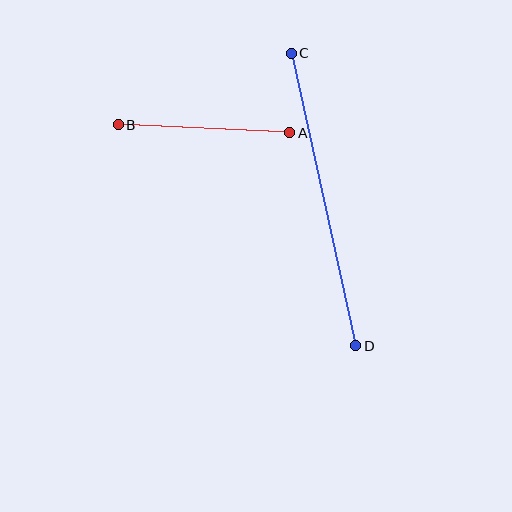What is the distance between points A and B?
The distance is approximately 172 pixels.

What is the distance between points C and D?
The distance is approximately 300 pixels.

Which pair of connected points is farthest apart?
Points C and D are farthest apart.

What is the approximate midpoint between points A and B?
The midpoint is at approximately (204, 129) pixels.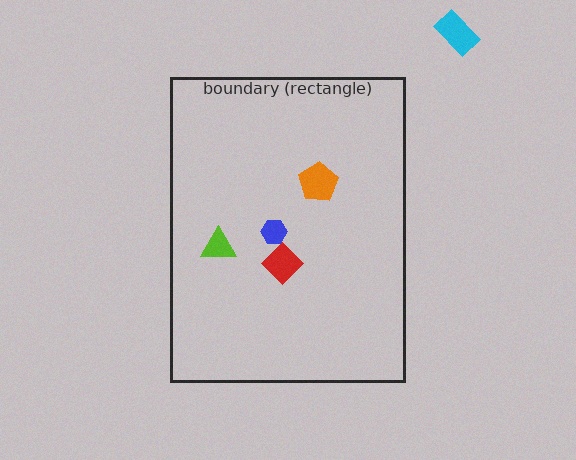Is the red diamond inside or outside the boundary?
Inside.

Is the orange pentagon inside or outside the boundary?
Inside.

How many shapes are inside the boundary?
4 inside, 1 outside.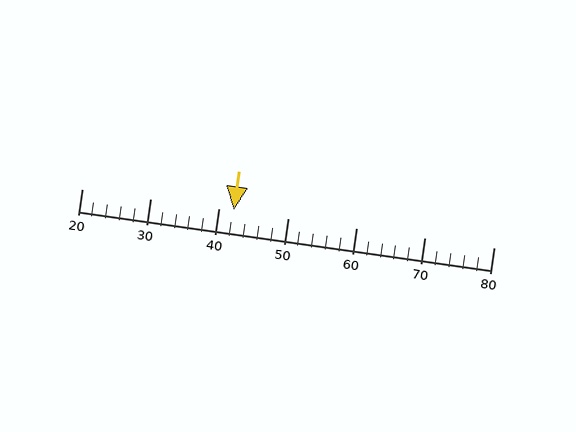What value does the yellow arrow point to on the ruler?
The yellow arrow points to approximately 42.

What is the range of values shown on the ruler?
The ruler shows values from 20 to 80.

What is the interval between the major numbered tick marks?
The major tick marks are spaced 10 units apart.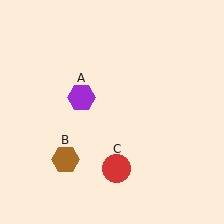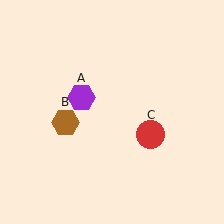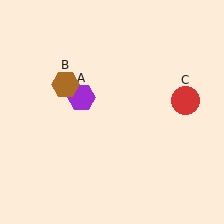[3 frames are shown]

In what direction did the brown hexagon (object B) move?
The brown hexagon (object B) moved up.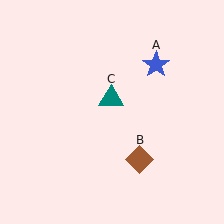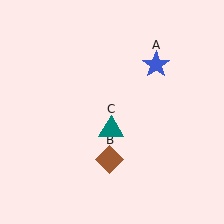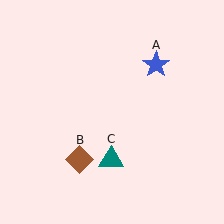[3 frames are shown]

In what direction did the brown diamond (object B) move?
The brown diamond (object B) moved left.